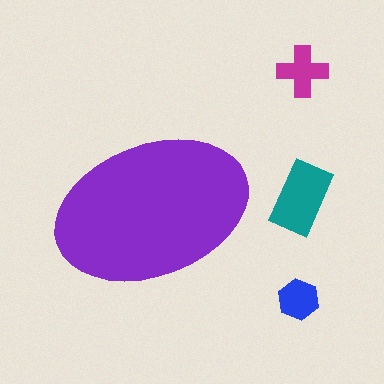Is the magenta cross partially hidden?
No, the magenta cross is fully visible.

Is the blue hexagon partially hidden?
No, the blue hexagon is fully visible.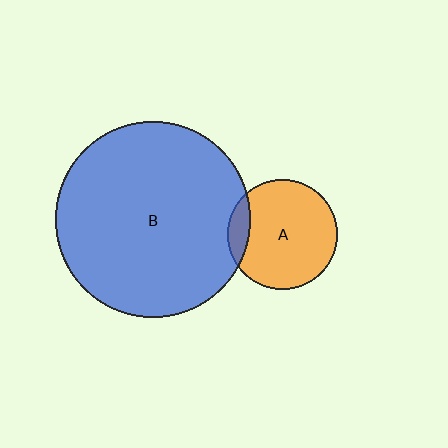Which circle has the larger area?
Circle B (blue).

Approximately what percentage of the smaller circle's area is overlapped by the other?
Approximately 10%.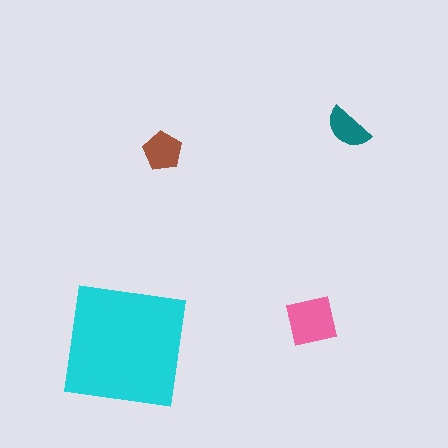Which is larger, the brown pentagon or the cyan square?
The cyan square.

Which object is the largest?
The cyan square.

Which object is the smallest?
The teal semicircle.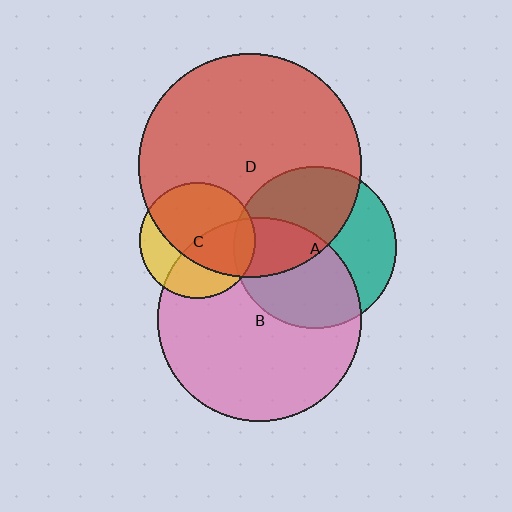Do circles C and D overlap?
Yes.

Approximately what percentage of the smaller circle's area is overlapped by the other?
Approximately 65%.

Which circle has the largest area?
Circle D (red).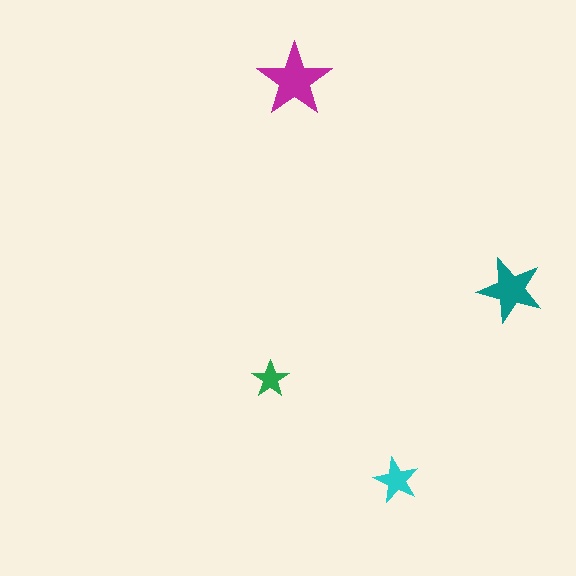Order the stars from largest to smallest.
the magenta one, the teal one, the cyan one, the green one.